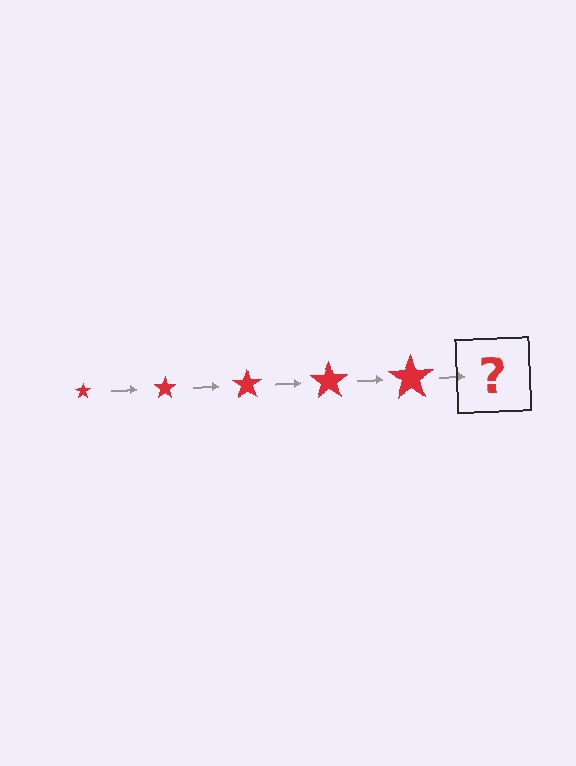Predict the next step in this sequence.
The next step is a red star, larger than the previous one.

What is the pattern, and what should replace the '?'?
The pattern is that the star gets progressively larger each step. The '?' should be a red star, larger than the previous one.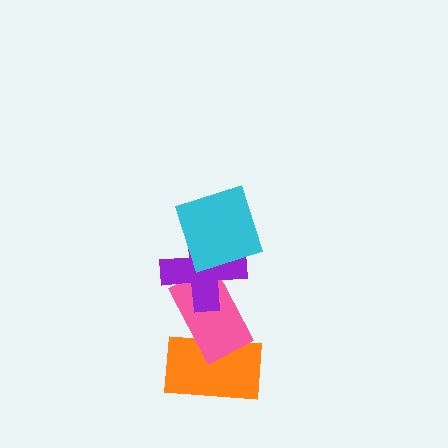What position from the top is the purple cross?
The purple cross is 2nd from the top.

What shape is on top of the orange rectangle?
The pink rectangle is on top of the orange rectangle.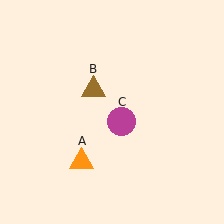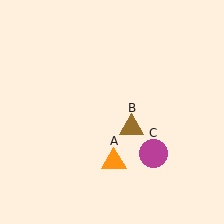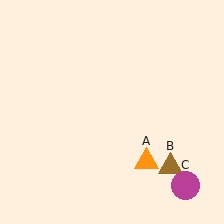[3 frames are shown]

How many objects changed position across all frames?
3 objects changed position: orange triangle (object A), brown triangle (object B), magenta circle (object C).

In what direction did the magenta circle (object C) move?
The magenta circle (object C) moved down and to the right.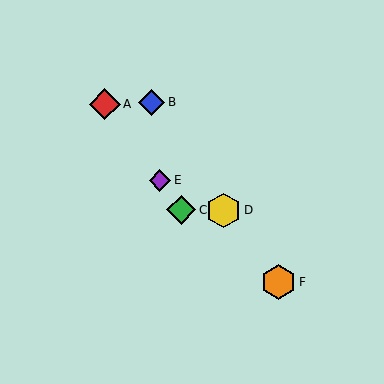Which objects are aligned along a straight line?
Objects A, C, E are aligned along a straight line.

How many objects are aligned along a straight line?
3 objects (A, C, E) are aligned along a straight line.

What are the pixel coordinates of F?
Object F is at (279, 282).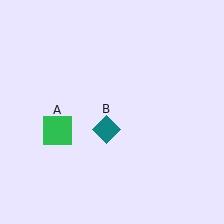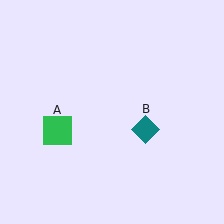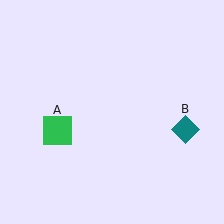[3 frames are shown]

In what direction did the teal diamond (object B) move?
The teal diamond (object B) moved right.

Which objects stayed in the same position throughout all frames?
Green square (object A) remained stationary.